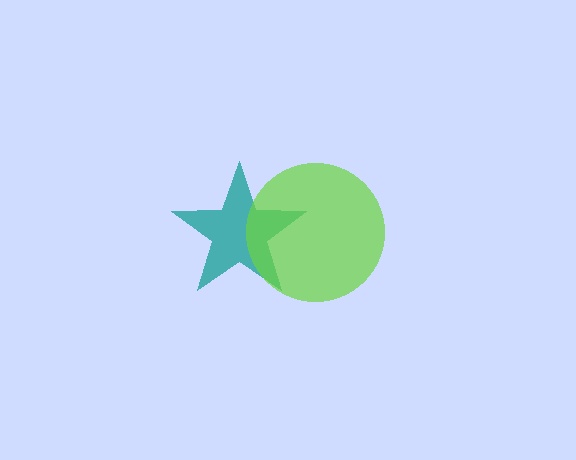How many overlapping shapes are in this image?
There are 2 overlapping shapes in the image.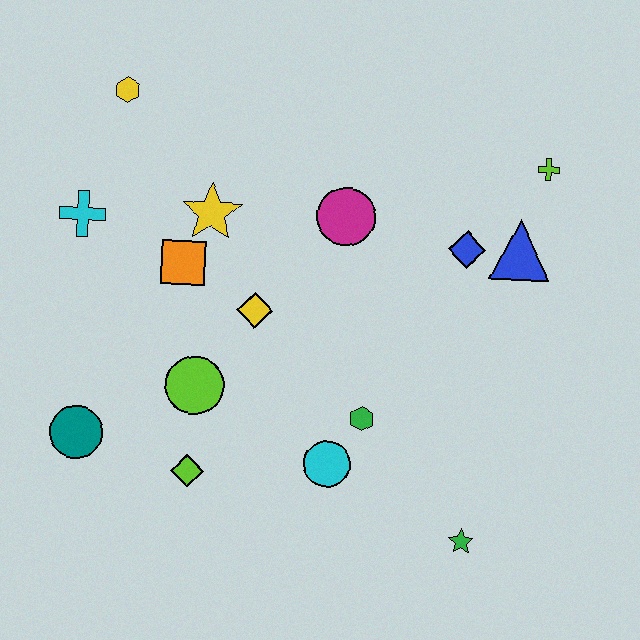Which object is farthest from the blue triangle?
The teal circle is farthest from the blue triangle.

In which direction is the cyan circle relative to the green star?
The cyan circle is to the left of the green star.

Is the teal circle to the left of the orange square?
Yes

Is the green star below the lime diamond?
Yes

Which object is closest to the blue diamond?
The blue triangle is closest to the blue diamond.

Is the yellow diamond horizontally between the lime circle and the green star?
Yes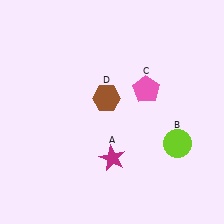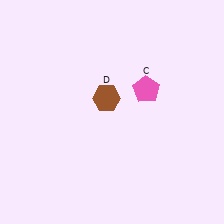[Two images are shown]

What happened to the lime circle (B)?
The lime circle (B) was removed in Image 2. It was in the bottom-right area of Image 1.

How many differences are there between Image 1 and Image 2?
There are 2 differences between the two images.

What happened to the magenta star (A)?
The magenta star (A) was removed in Image 2. It was in the bottom-right area of Image 1.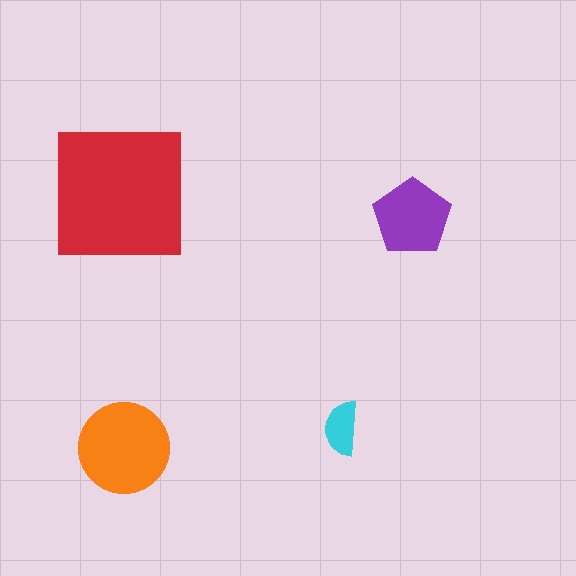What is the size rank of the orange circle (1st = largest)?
2nd.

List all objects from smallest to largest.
The cyan semicircle, the purple pentagon, the orange circle, the red square.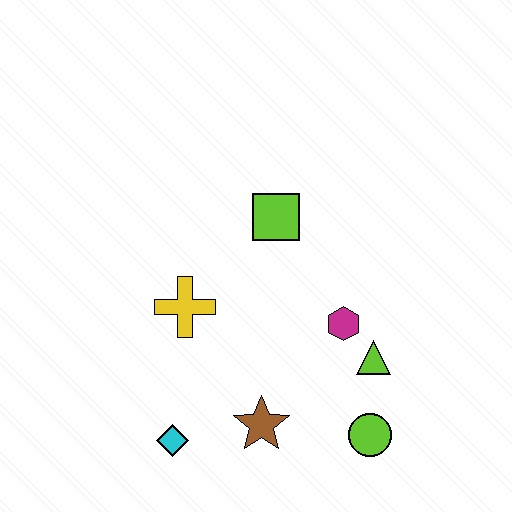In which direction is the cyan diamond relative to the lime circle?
The cyan diamond is to the left of the lime circle.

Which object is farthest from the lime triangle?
The cyan diamond is farthest from the lime triangle.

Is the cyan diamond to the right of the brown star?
No